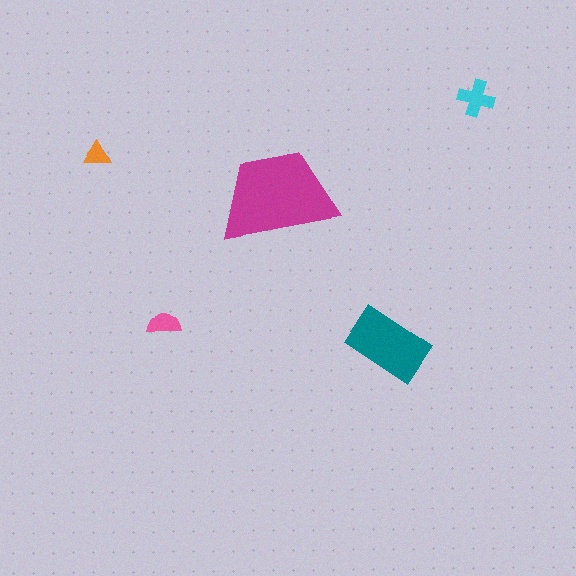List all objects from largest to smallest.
The magenta trapezoid, the teal rectangle, the cyan cross, the pink semicircle, the orange triangle.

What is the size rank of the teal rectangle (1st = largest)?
2nd.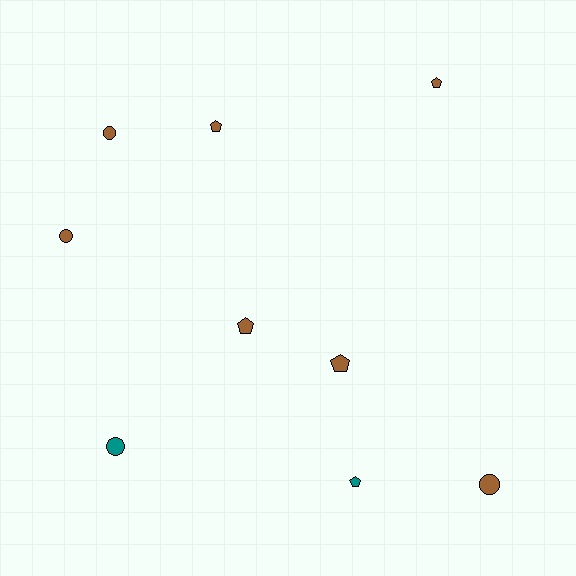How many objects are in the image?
There are 9 objects.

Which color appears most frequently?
Brown, with 7 objects.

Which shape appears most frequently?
Pentagon, with 5 objects.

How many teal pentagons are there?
There is 1 teal pentagon.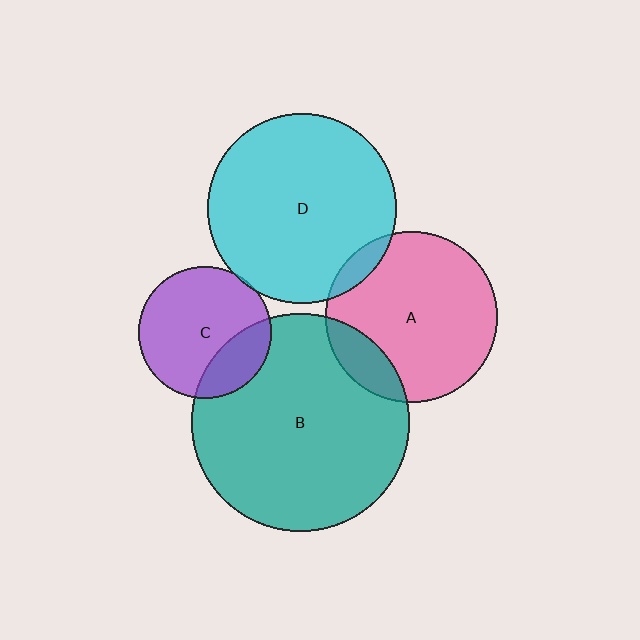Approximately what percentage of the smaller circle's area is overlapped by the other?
Approximately 15%.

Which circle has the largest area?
Circle B (teal).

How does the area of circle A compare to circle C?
Approximately 1.7 times.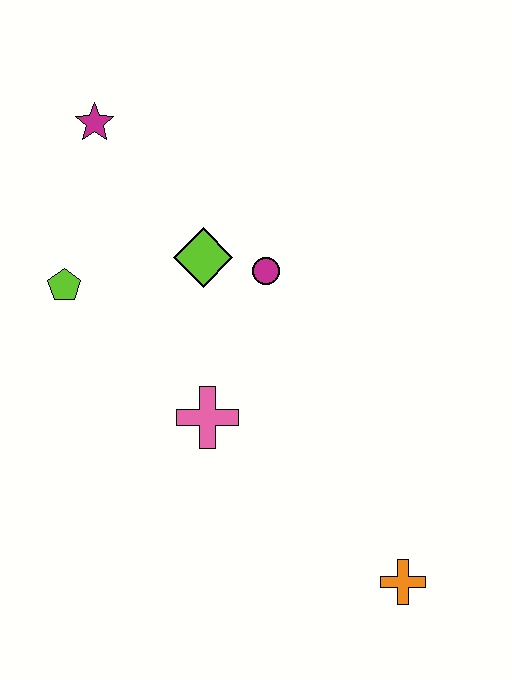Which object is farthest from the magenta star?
The orange cross is farthest from the magenta star.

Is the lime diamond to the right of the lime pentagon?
Yes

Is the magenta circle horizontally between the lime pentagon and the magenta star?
No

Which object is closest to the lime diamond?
The magenta circle is closest to the lime diamond.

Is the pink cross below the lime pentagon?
Yes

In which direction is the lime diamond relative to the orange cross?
The lime diamond is above the orange cross.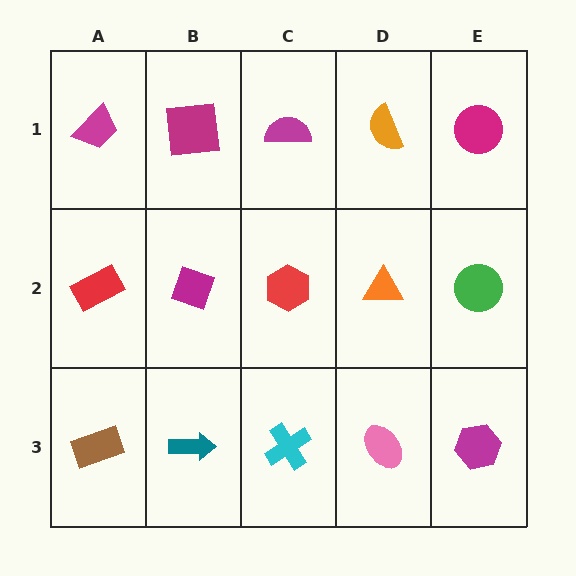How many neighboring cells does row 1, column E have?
2.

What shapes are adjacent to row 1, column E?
A green circle (row 2, column E), an orange semicircle (row 1, column D).